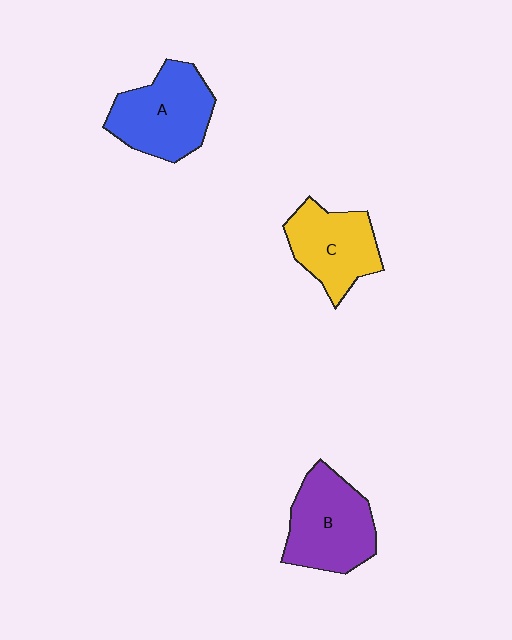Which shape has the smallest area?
Shape C (yellow).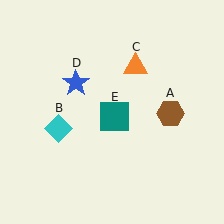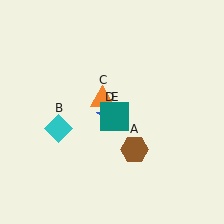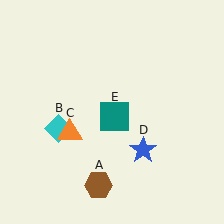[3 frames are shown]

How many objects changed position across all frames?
3 objects changed position: brown hexagon (object A), orange triangle (object C), blue star (object D).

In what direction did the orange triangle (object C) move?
The orange triangle (object C) moved down and to the left.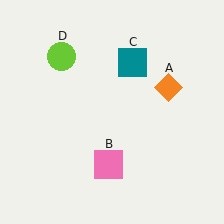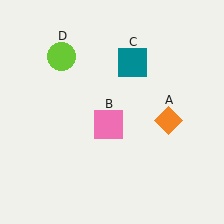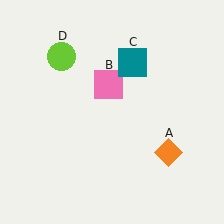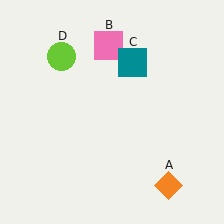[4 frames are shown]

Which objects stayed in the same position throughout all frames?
Teal square (object C) and lime circle (object D) remained stationary.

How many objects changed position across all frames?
2 objects changed position: orange diamond (object A), pink square (object B).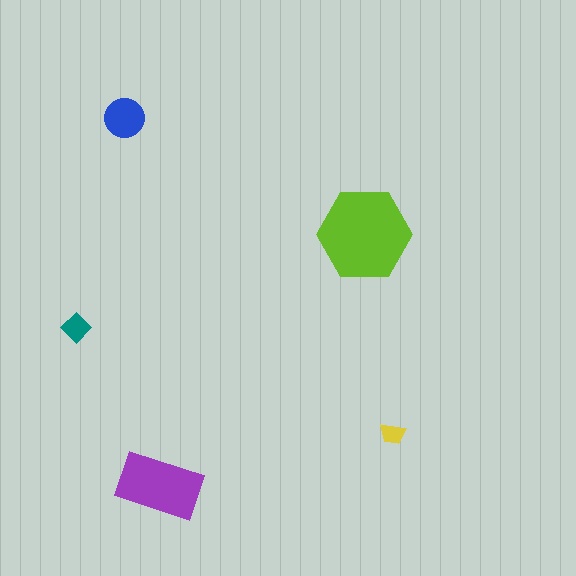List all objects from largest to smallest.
The lime hexagon, the purple rectangle, the blue circle, the teal diamond, the yellow trapezoid.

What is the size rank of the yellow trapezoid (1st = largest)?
5th.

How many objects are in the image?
There are 5 objects in the image.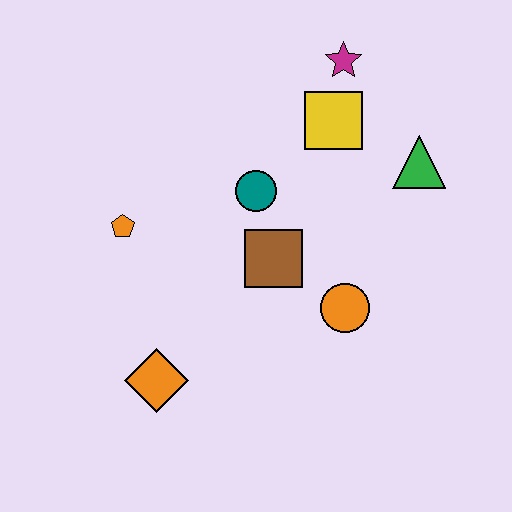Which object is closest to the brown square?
The teal circle is closest to the brown square.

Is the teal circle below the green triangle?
Yes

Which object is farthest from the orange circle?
The magenta star is farthest from the orange circle.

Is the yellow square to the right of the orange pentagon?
Yes